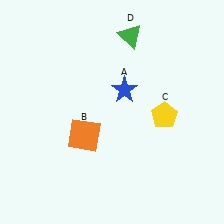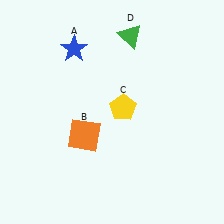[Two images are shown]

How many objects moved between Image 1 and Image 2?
2 objects moved between the two images.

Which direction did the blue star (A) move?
The blue star (A) moved left.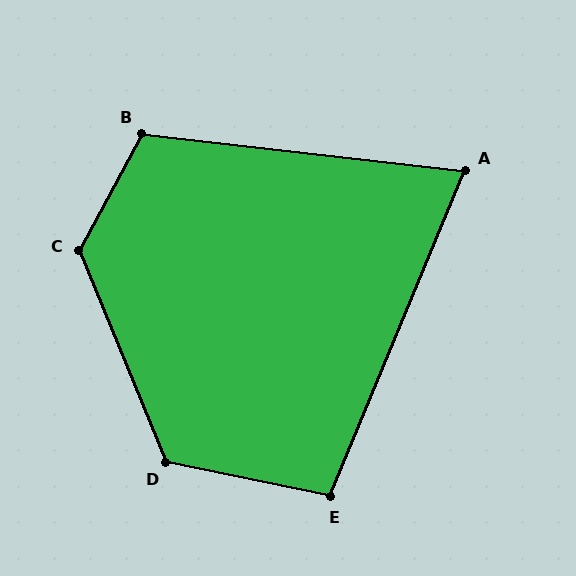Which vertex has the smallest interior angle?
A, at approximately 74 degrees.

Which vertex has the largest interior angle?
C, at approximately 129 degrees.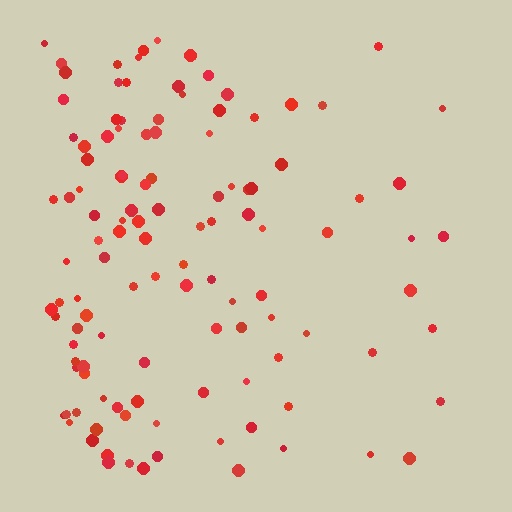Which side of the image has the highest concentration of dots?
The left.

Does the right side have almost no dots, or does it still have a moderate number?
Still a moderate number, just noticeably fewer than the left.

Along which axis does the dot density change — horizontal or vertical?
Horizontal.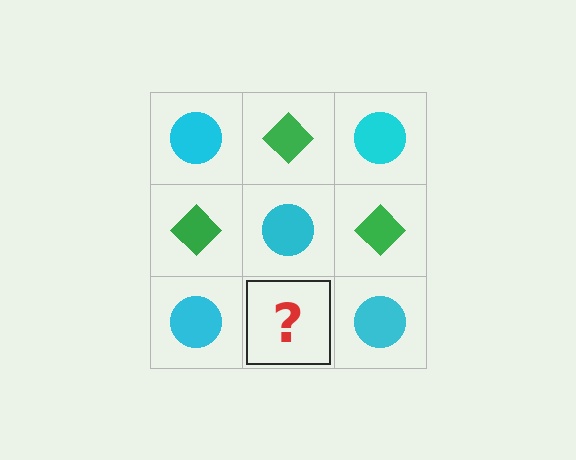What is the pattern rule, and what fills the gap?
The rule is that it alternates cyan circle and green diamond in a checkerboard pattern. The gap should be filled with a green diamond.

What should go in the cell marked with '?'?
The missing cell should contain a green diamond.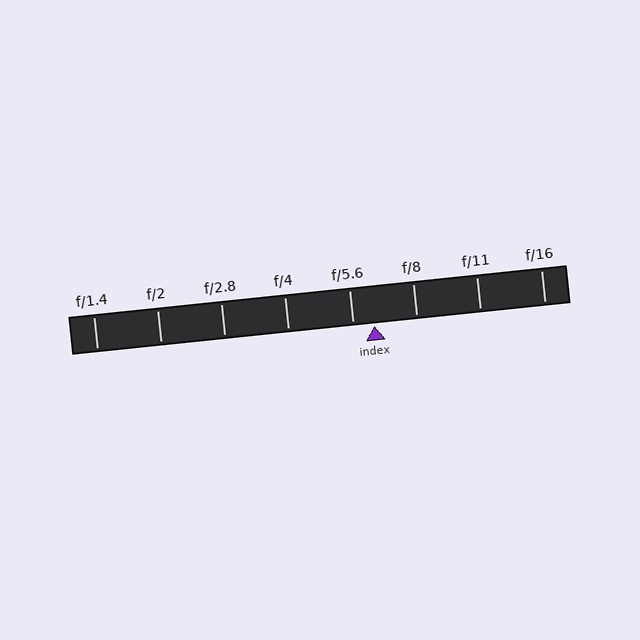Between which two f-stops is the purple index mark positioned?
The index mark is between f/5.6 and f/8.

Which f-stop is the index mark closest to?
The index mark is closest to f/5.6.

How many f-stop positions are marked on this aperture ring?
There are 8 f-stop positions marked.